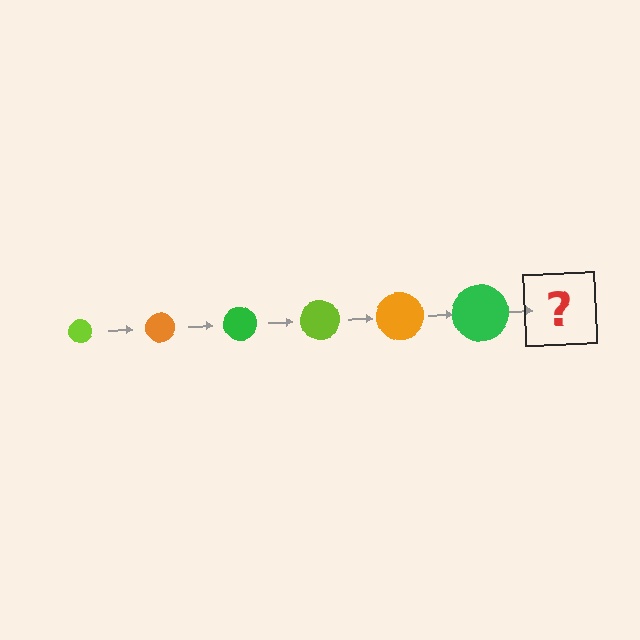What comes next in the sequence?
The next element should be a lime circle, larger than the previous one.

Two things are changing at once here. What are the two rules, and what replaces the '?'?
The two rules are that the circle grows larger each step and the color cycles through lime, orange, and green. The '?' should be a lime circle, larger than the previous one.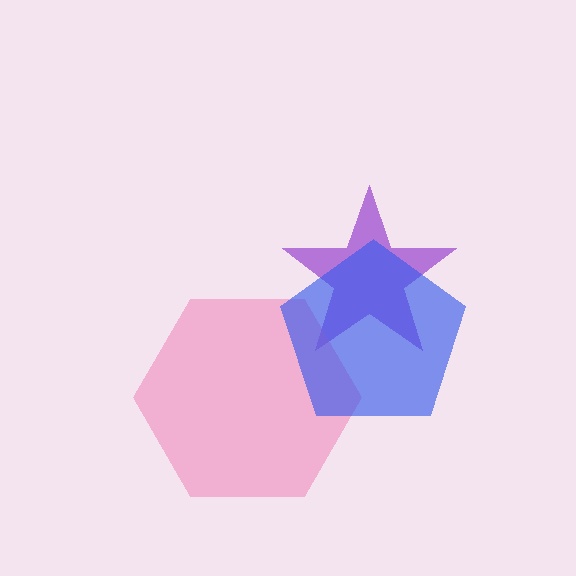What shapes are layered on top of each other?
The layered shapes are: a purple star, a pink hexagon, a blue pentagon.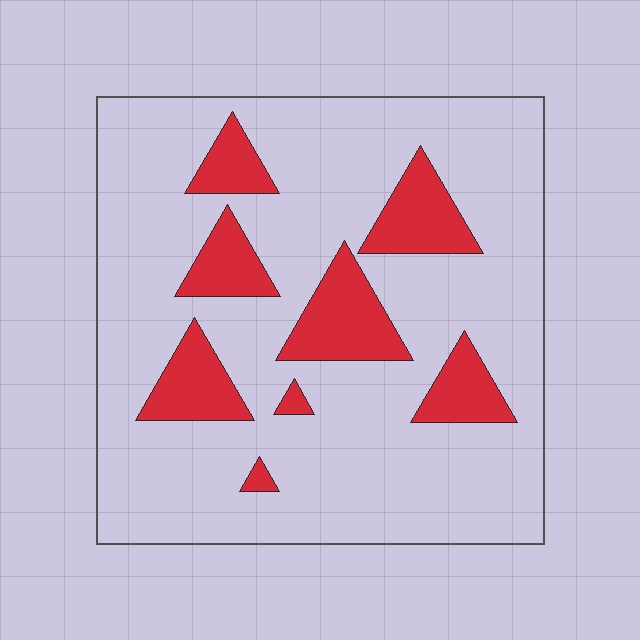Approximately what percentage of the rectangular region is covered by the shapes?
Approximately 20%.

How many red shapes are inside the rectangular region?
8.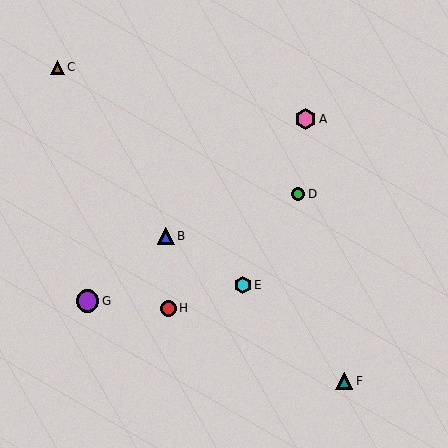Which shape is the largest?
The purple circle (labeled G) is the largest.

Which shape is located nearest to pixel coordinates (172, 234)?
The blue triangle (labeled B) at (166, 236) is nearest to that location.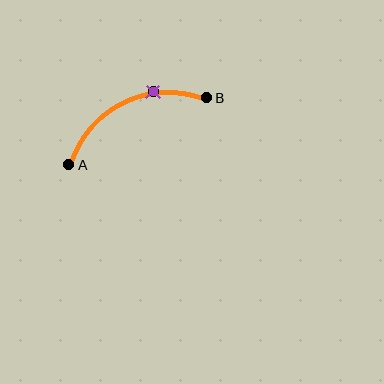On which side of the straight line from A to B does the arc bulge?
The arc bulges above the straight line connecting A and B.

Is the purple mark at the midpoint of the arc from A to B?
No. The purple mark lies on the arc but is closer to endpoint B. The arc midpoint would be at the point on the curve equidistant along the arc from both A and B.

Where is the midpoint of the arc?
The arc midpoint is the point on the curve farthest from the straight line joining A and B. It sits above that line.